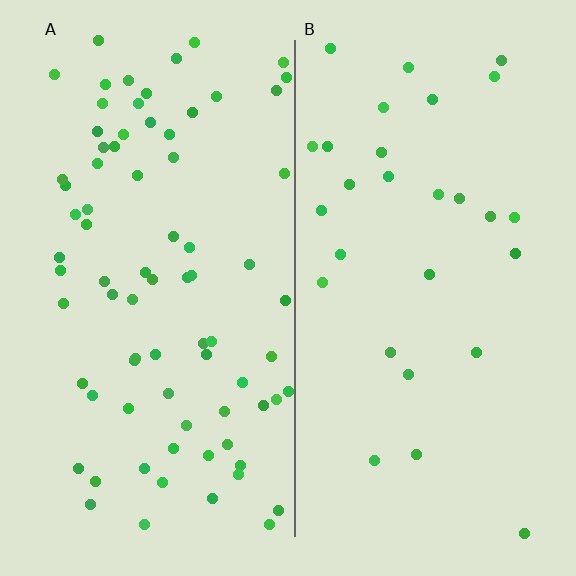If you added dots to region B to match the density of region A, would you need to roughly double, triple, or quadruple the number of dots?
Approximately triple.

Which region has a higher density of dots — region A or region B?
A (the left).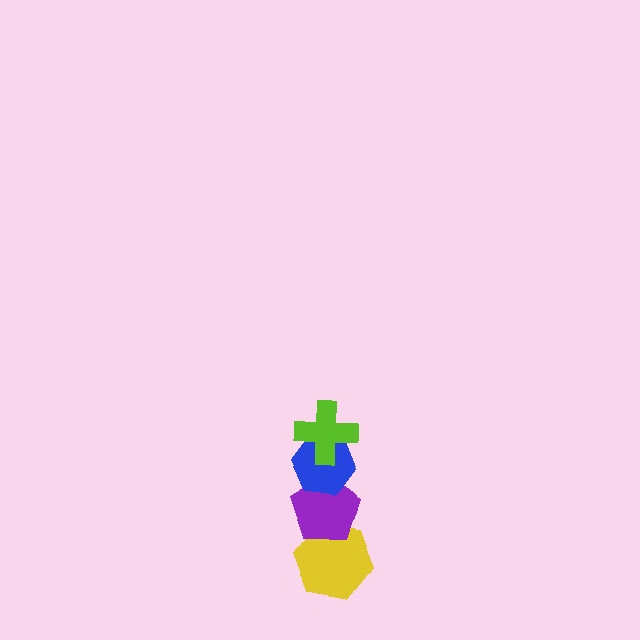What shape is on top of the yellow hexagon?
The purple pentagon is on top of the yellow hexagon.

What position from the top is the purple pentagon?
The purple pentagon is 3rd from the top.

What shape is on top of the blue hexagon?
The lime cross is on top of the blue hexagon.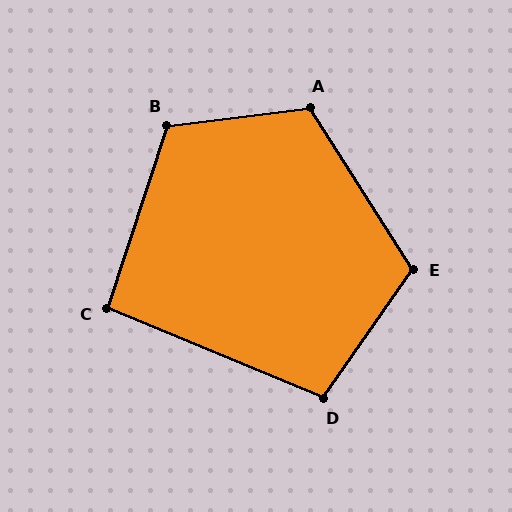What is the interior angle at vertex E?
Approximately 113 degrees (obtuse).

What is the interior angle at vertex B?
Approximately 115 degrees (obtuse).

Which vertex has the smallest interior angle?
C, at approximately 95 degrees.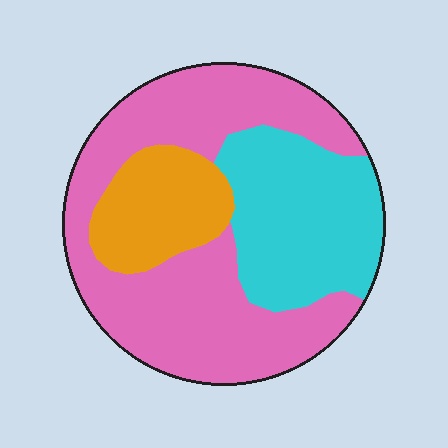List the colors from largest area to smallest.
From largest to smallest: pink, cyan, orange.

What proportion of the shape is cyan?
Cyan takes up between a quarter and a half of the shape.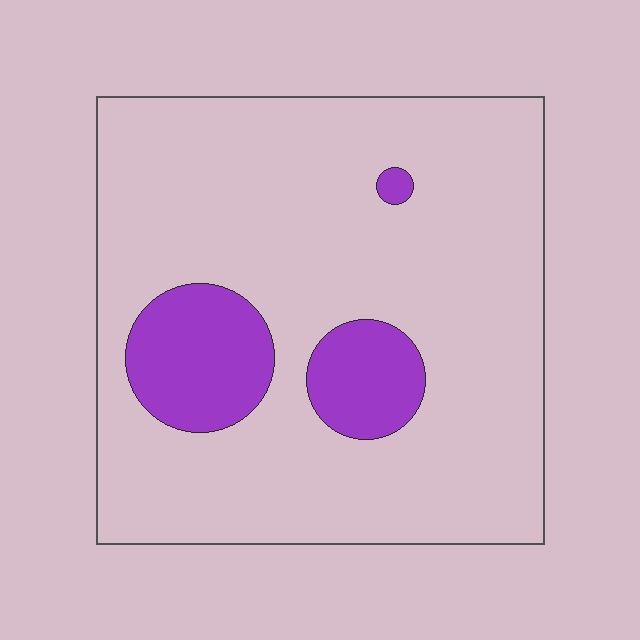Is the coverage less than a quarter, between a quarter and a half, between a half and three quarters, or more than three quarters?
Less than a quarter.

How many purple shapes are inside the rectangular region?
3.